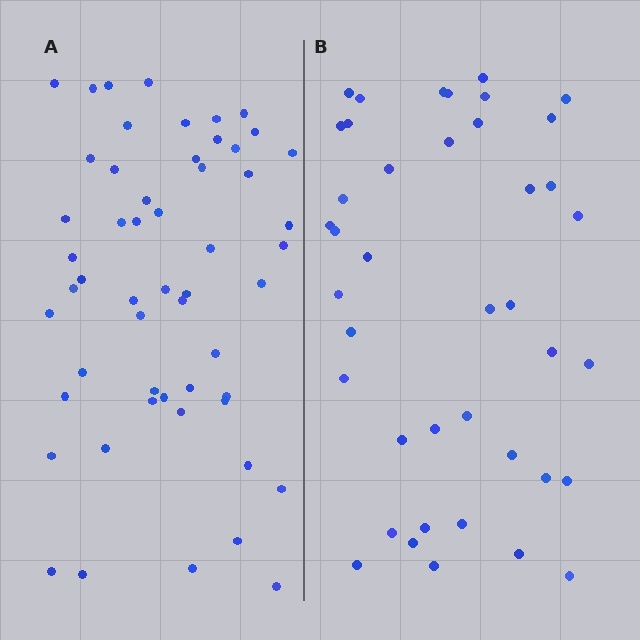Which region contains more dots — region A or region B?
Region A (the left region) has more dots.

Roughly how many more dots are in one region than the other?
Region A has approximately 15 more dots than region B.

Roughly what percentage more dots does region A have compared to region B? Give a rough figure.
About 30% more.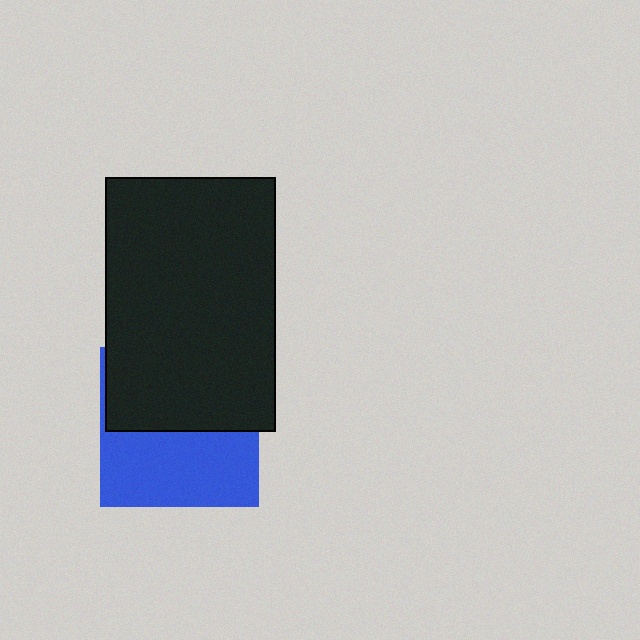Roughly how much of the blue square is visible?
About half of it is visible (roughly 49%).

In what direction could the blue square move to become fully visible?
The blue square could move down. That would shift it out from behind the black rectangle entirely.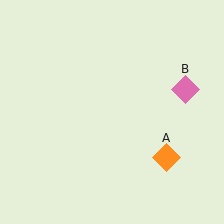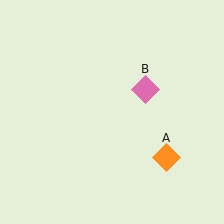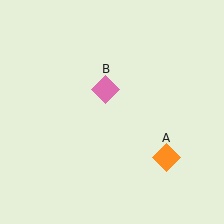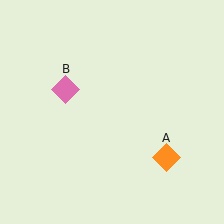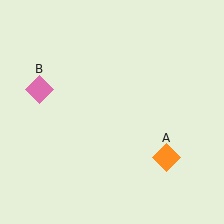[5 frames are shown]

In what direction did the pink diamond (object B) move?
The pink diamond (object B) moved left.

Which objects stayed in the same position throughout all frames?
Orange diamond (object A) remained stationary.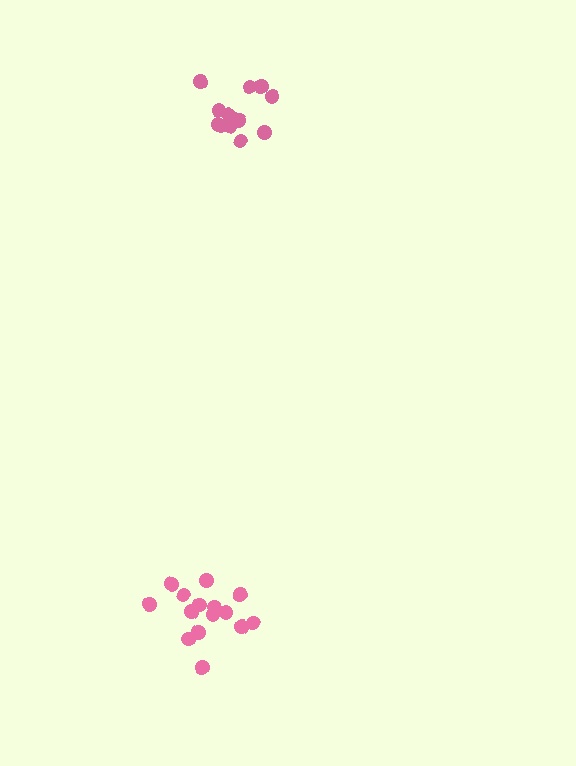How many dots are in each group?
Group 1: 14 dots, Group 2: 15 dots (29 total).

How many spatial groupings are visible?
There are 2 spatial groupings.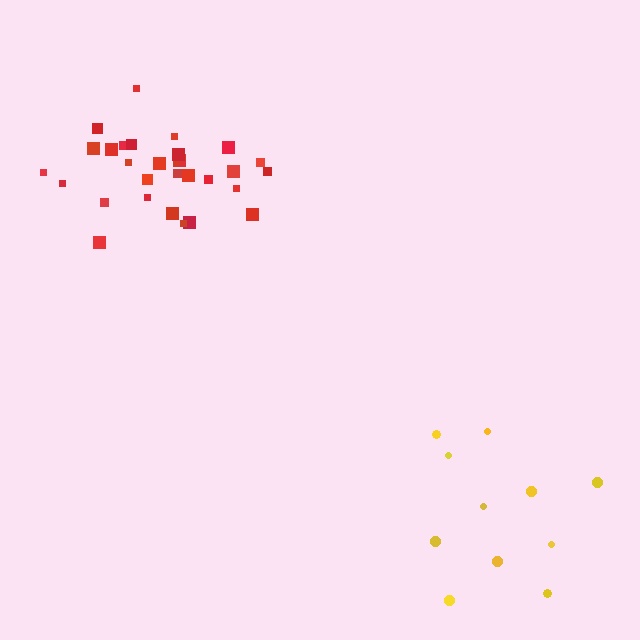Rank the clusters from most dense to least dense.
red, yellow.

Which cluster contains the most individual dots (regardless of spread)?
Red (30).